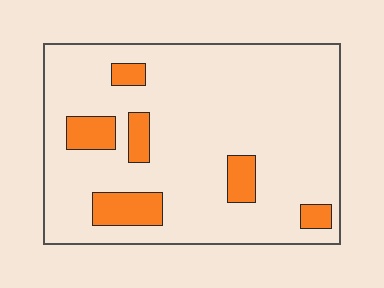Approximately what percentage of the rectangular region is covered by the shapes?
Approximately 15%.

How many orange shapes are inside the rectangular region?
6.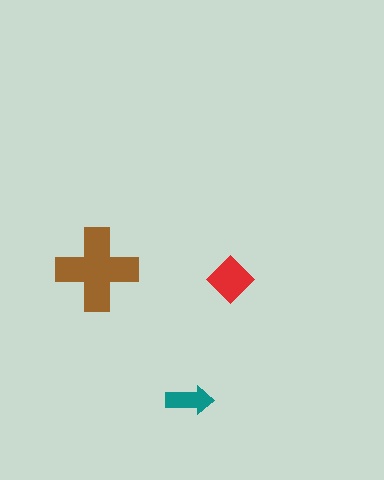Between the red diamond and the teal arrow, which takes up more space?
The red diamond.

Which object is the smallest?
The teal arrow.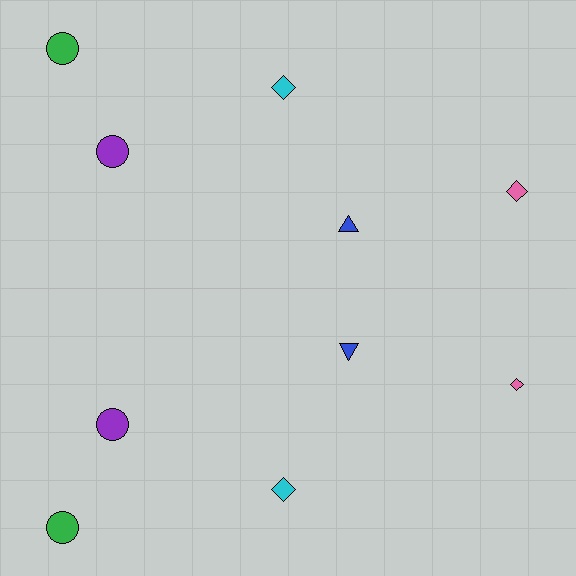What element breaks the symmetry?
The pink diamond on the bottom side has a different size than its mirror counterpart.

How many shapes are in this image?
There are 10 shapes in this image.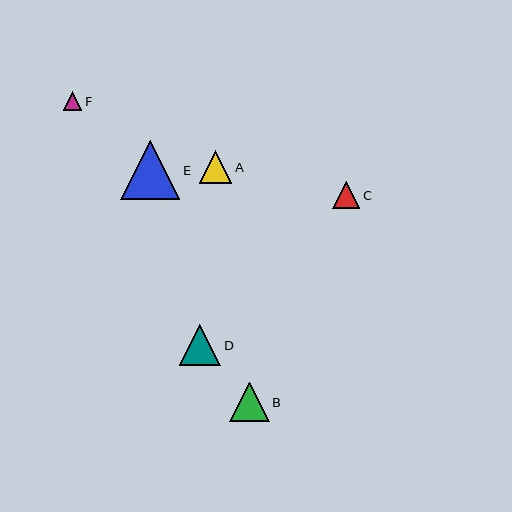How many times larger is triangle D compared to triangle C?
Triangle D is approximately 1.5 times the size of triangle C.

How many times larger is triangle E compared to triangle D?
Triangle E is approximately 1.4 times the size of triangle D.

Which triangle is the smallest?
Triangle F is the smallest with a size of approximately 19 pixels.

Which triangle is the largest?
Triangle E is the largest with a size of approximately 59 pixels.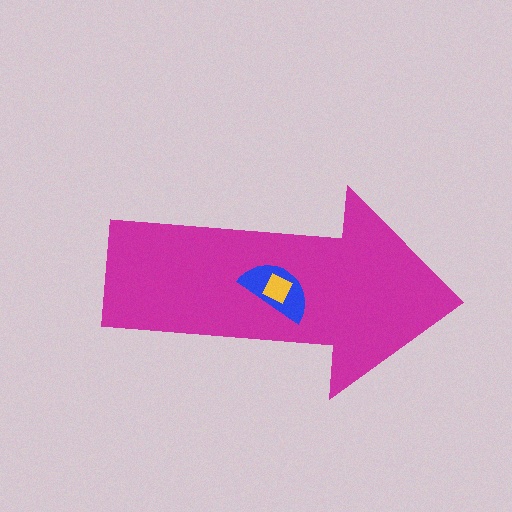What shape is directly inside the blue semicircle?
The yellow diamond.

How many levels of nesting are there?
3.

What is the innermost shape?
The yellow diamond.